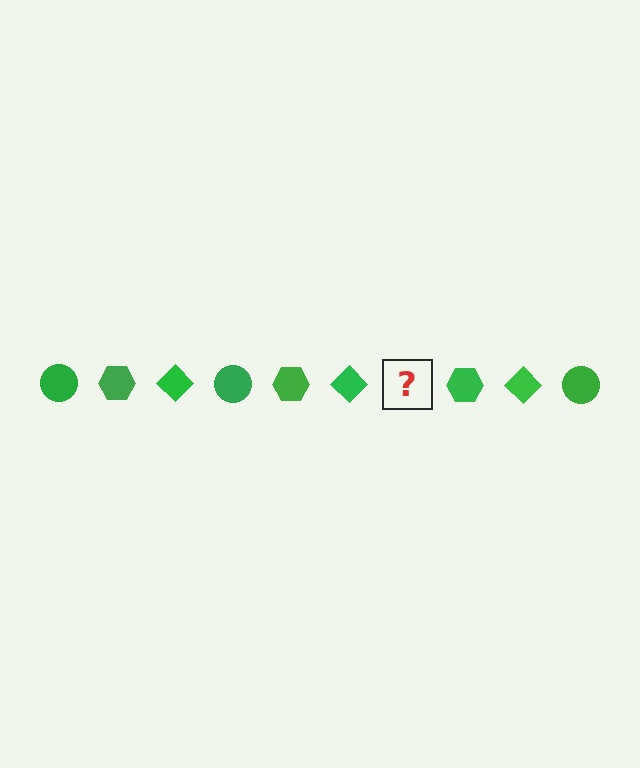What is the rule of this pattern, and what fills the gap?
The rule is that the pattern cycles through circle, hexagon, diamond shapes in green. The gap should be filled with a green circle.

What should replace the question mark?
The question mark should be replaced with a green circle.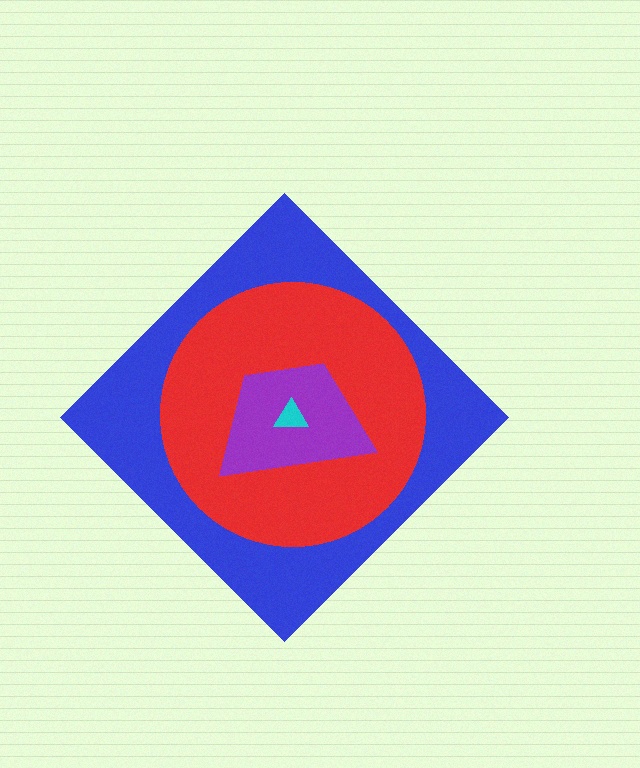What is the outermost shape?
The blue diamond.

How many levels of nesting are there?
4.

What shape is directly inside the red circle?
The purple trapezoid.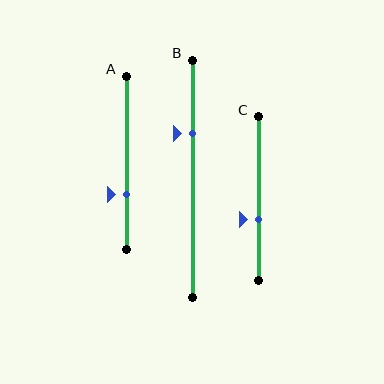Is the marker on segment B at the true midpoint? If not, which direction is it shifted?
No, the marker on segment B is shifted upward by about 19% of the segment length.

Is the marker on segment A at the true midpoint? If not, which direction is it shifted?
No, the marker on segment A is shifted downward by about 18% of the segment length.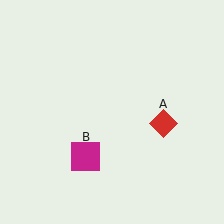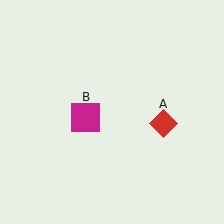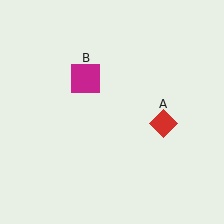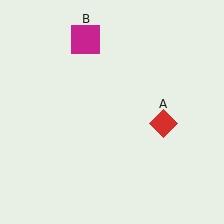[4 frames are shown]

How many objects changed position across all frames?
1 object changed position: magenta square (object B).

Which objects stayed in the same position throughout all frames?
Red diamond (object A) remained stationary.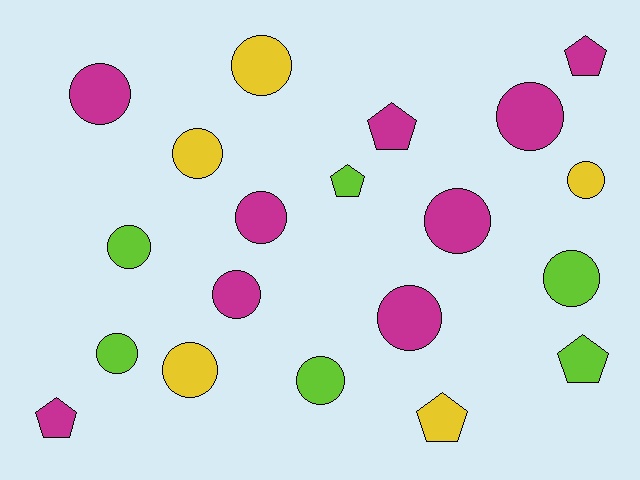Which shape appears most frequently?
Circle, with 14 objects.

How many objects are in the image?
There are 20 objects.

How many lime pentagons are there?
There are 2 lime pentagons.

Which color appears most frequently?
Magenta, with 9 objects.